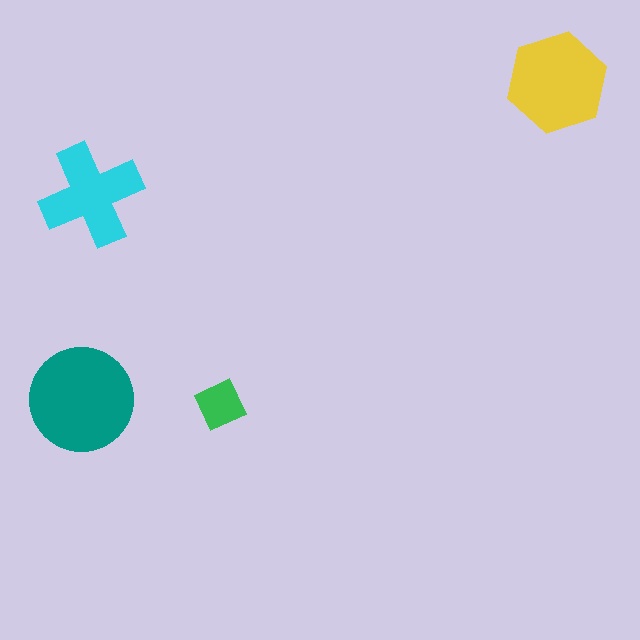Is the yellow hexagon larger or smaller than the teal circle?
Smaller.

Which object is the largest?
The teal circle.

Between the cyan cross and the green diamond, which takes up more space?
The cyan cross.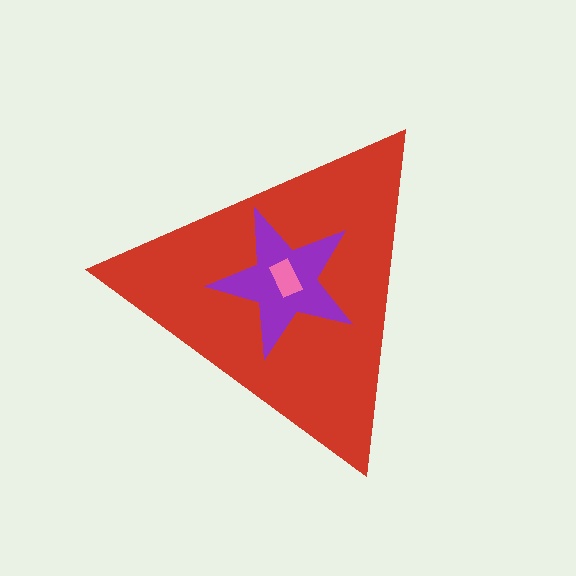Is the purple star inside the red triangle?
Yes.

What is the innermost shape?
The pink rectangle.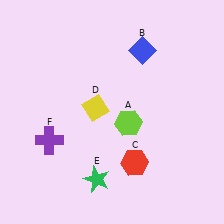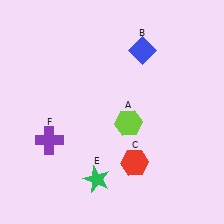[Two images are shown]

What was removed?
The yellow diamond (D) was removed in Image 2.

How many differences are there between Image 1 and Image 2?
There is 1 difference between the two images.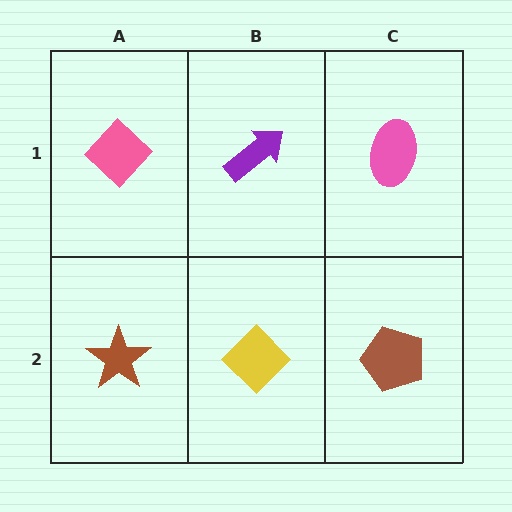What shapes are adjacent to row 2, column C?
A pink ellipse (row 1, column C), a yellow diamond (row 2, column B).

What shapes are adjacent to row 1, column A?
A brown star (row 2, column A), a purple arrow (row 1, column B).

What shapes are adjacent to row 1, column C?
A brown pentagon (row 2, column C), a purple arrow (row 1, column B).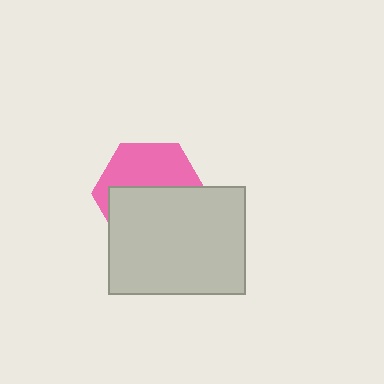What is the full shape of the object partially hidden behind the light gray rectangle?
The partially hidden object is a pink hexagon.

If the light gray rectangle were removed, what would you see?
You would see the complete pink hexagon.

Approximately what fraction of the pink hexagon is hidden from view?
Roughly 56% of the pink hexagon is hidden behind the light gray rectangle.